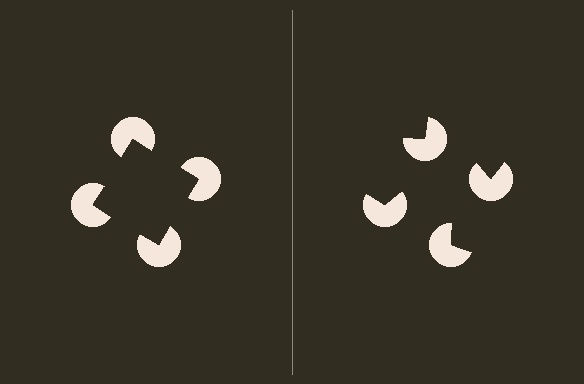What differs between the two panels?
The pac-man discs are positioned identically on both sides; only the wedge orientations differ. On the left they align to a square; on the right they are misaligned.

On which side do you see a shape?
An illusory square appears on the left side. On the right side the wedge cuts are rotated, so no coherent shape forms.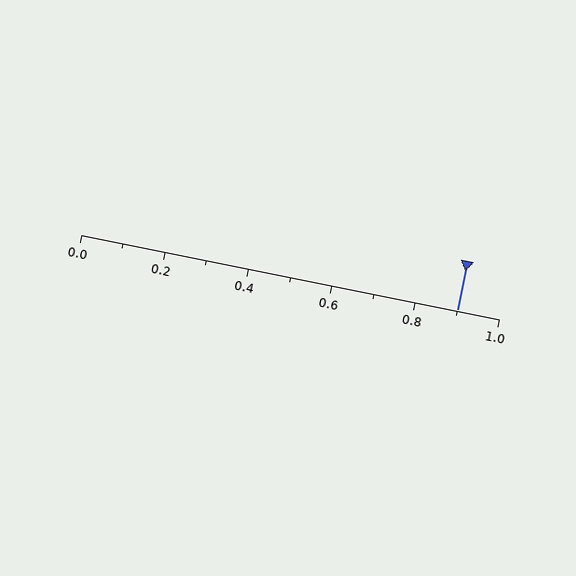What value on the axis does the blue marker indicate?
The marker indicates approximately 0.9.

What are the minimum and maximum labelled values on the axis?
The axis runs from 0.0 to 1.0.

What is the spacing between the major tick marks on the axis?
The major ticks are spaced 0.2 apart.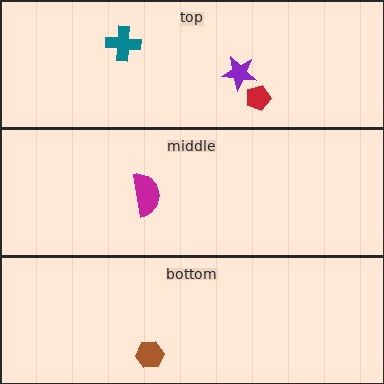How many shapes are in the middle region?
1.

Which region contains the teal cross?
The top region.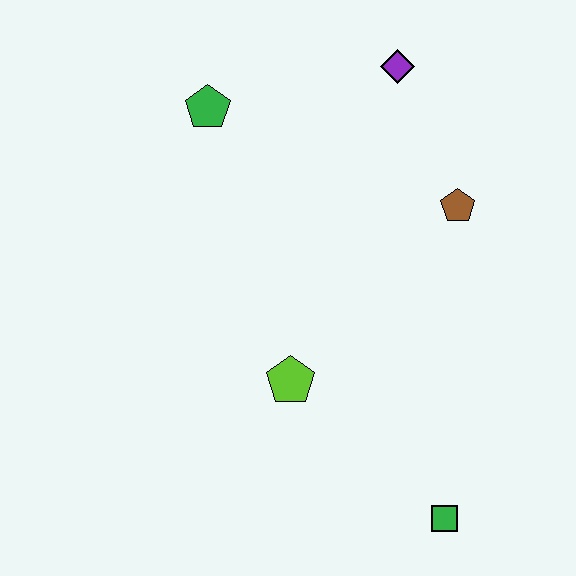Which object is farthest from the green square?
The green pentagon is farthest from the green square.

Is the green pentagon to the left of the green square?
Yes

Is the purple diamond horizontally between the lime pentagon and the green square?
Yes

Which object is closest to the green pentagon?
The purple diamond is closest to the green pentagon.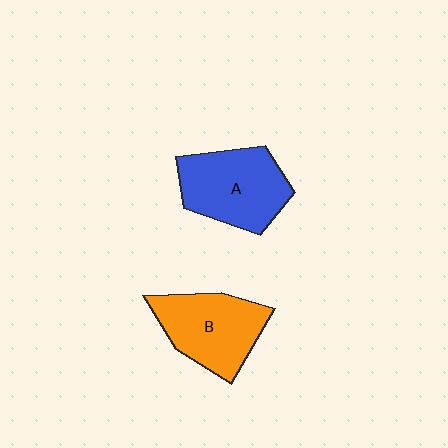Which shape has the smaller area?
Shape B (orange).